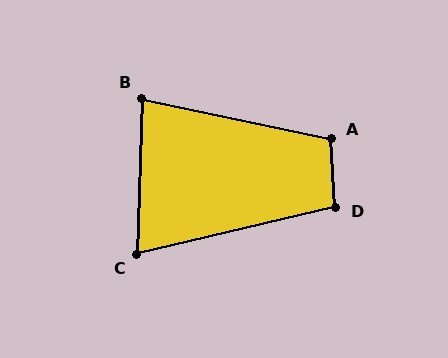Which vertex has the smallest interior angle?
C, at approximately 75 degrees.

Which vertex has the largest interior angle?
A, at approximately 105 degrees.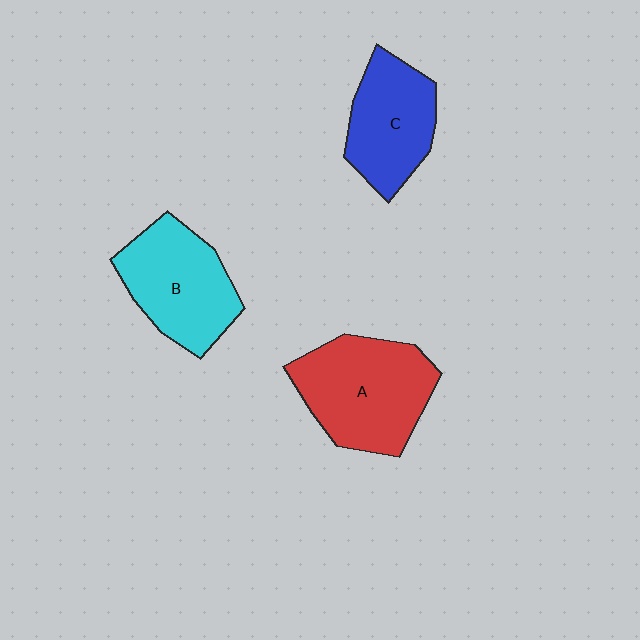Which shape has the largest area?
Shape A (red).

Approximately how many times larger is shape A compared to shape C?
Approximately 1.3 times.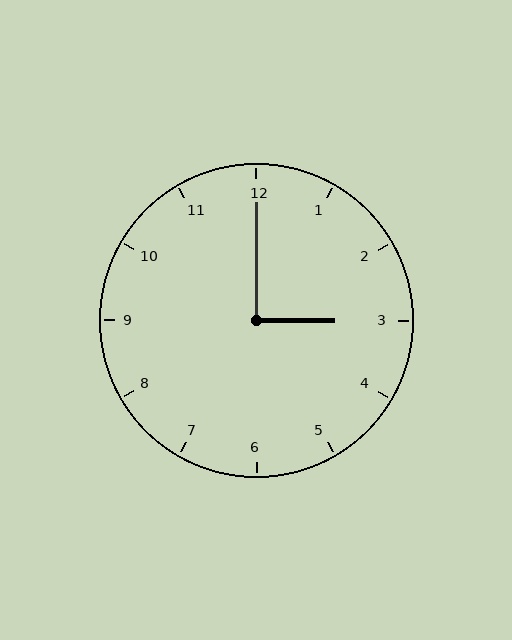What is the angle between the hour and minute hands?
Approximately 90 degrees.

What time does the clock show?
3:00.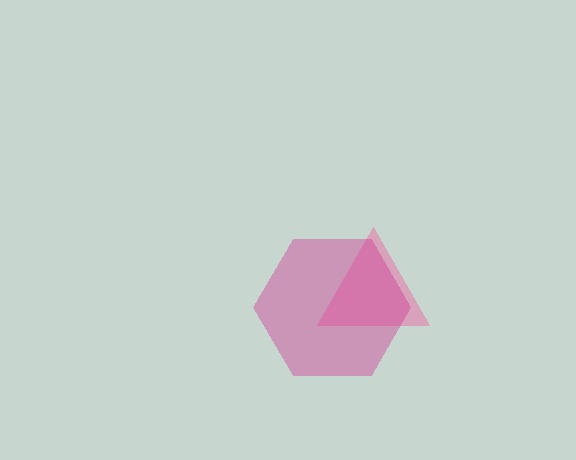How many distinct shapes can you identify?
There are 2 distinct shapes: a pink triangle, a magenta hexagon.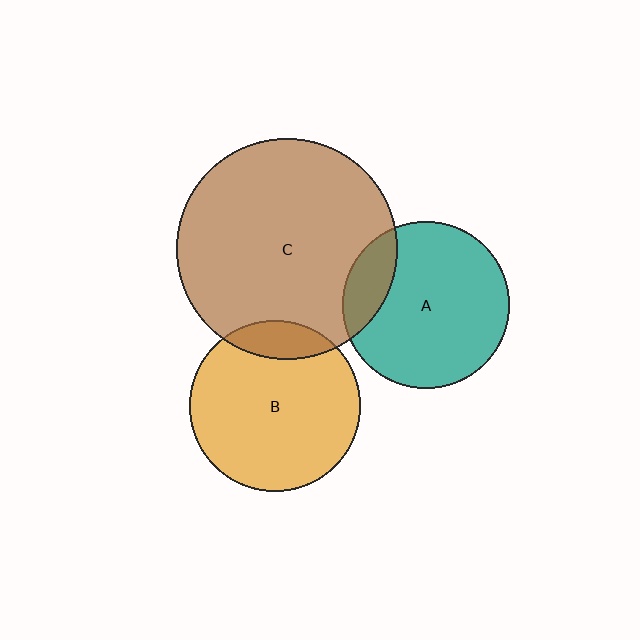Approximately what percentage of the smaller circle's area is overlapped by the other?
Approximately 15%.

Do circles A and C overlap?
Yes.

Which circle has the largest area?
Circle C (brown).